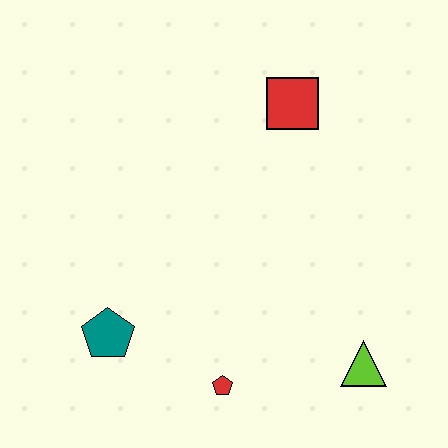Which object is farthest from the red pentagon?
The red square is farthest from the red pentagon.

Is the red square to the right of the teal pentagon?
Yes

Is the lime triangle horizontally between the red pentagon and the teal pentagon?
No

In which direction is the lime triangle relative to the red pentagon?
The lime triangle is to the right of the red pentagon.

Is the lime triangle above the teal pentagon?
No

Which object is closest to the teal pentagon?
The red pentagon is closest to the teal pentagon.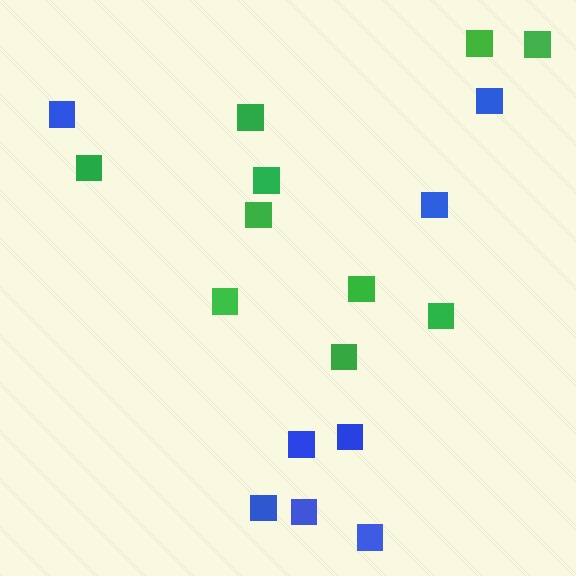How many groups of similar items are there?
There are 2 groups: one group of blue squares (8) and one group of green squares (10).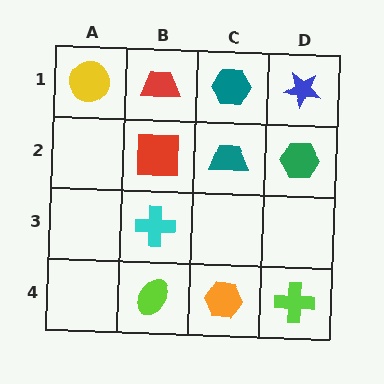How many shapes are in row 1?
4 shapes.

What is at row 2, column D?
A green hexagon.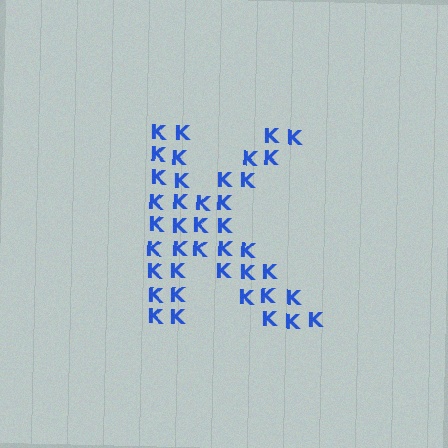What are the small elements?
The small elements are letter K's.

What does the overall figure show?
The overall figure shows the letter K.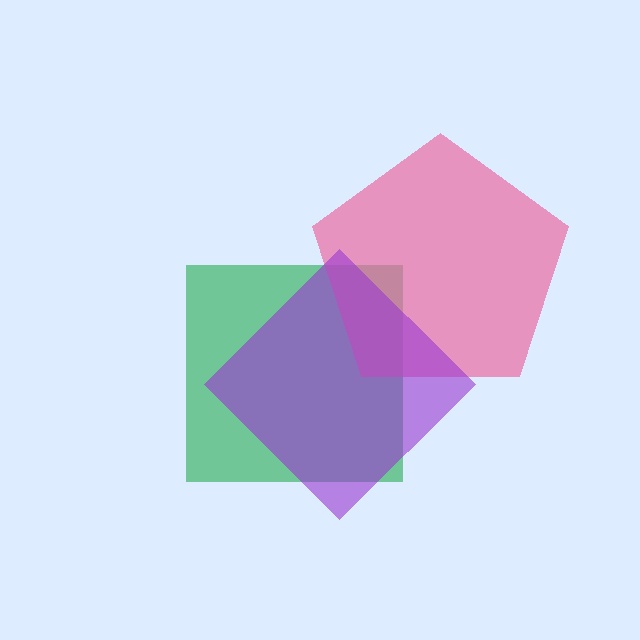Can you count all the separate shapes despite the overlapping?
Yes, there are 3 separate shapes.